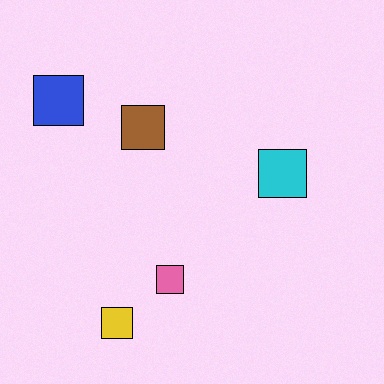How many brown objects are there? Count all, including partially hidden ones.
There is 1 brown object.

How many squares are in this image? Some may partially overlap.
There are 5 squares.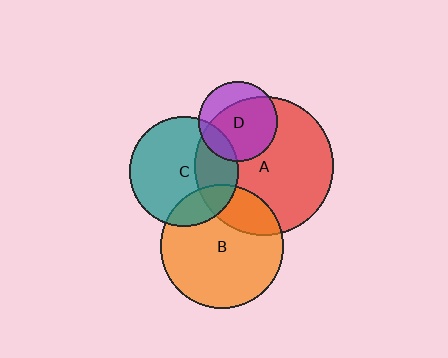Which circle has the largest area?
Circle A (red).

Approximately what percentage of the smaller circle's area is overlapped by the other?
Approximately 30%.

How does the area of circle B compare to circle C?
Approximately 1.3 times.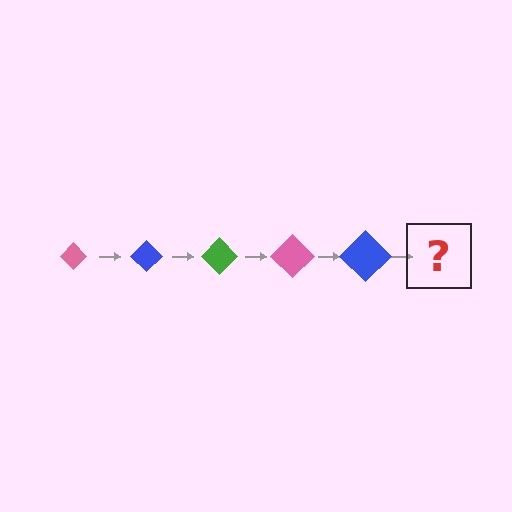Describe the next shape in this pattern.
It should be a green diamond, larger than the previous one.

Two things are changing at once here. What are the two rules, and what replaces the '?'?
The two rules are that the diamond grows larger each step and the color cycles through pink, blue, and green. The '?' should be a green diamond, larger than the previous one.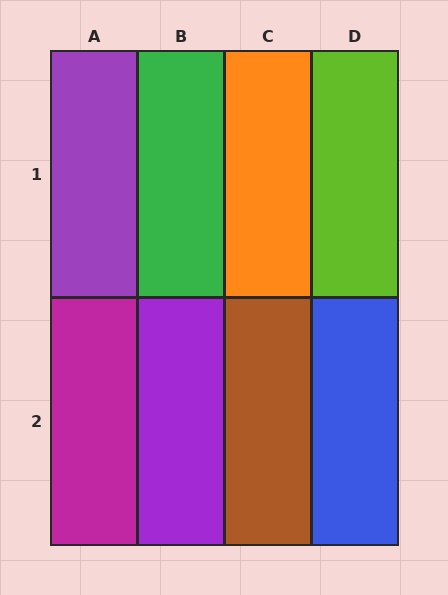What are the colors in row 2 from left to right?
Magenta, purple, brown, blue.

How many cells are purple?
2 cells are purple.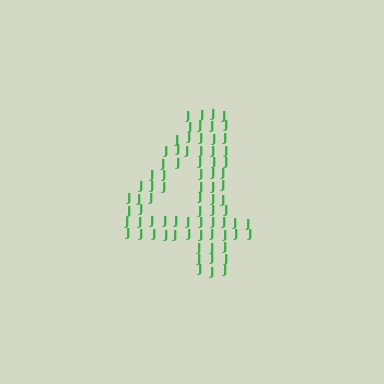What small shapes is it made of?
It is made of small letter J's.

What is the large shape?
The large shape is the digit 4.